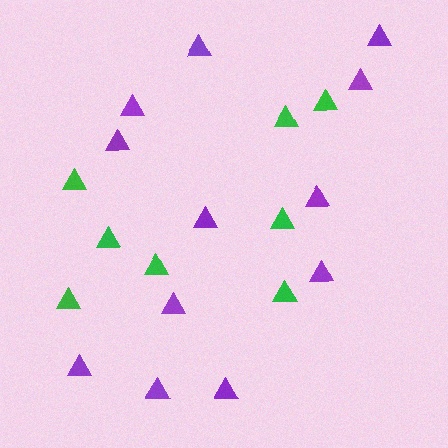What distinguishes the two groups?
There are 2 groups: one group of purple triangles (12) and one group of green triangles (8).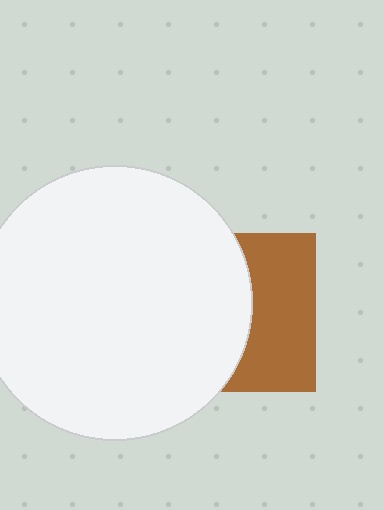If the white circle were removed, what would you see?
You would see the complete brown square.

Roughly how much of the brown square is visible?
A small part of it is visible (roughly 45%).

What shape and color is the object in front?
The object in front is a white circle.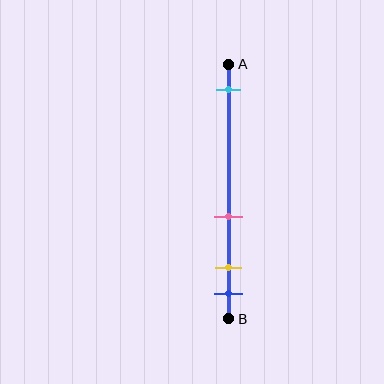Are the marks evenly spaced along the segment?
No, the marks are not evenly spaced.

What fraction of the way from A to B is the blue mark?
The blue mark is approximately 90% (0.9) of the way from A to B.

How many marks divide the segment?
There are 4 marks dividing the segment.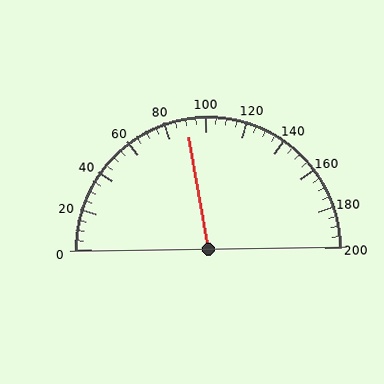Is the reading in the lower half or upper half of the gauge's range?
The reading is in the lower half of the range (0 to 200).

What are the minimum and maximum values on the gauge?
The gauge ranges from 0 to 200.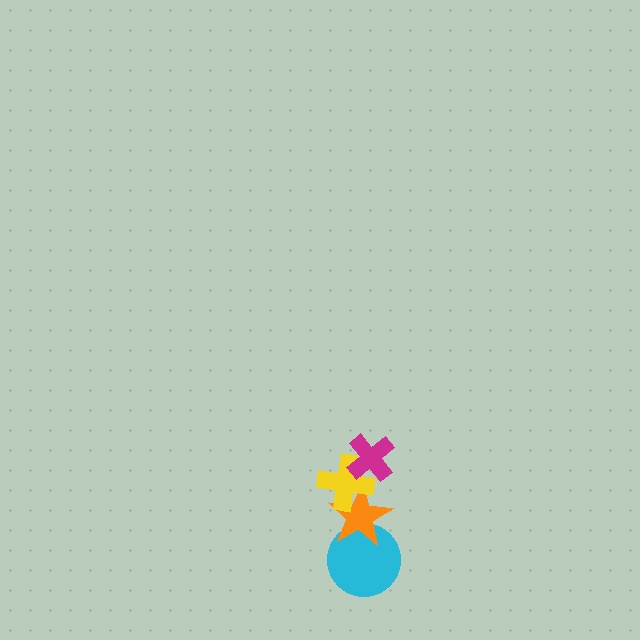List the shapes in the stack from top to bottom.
From top to bottom: the magenta cross, the yellow cross, the orange star, the cyan circle.